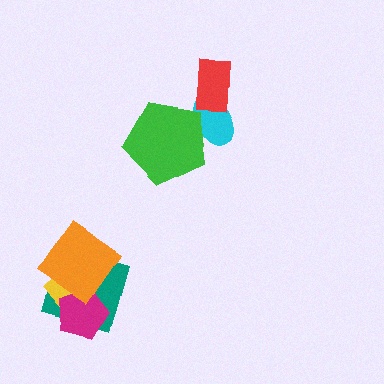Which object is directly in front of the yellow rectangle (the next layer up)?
The magenta pentagon is directly in front of the yellow rectangle.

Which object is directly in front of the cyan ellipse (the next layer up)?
The green pentagon is directly in front of the cyan ellipse.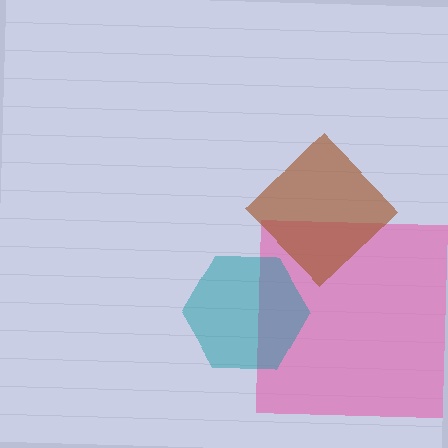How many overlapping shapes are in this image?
There are 3 overlapping shapes in the image.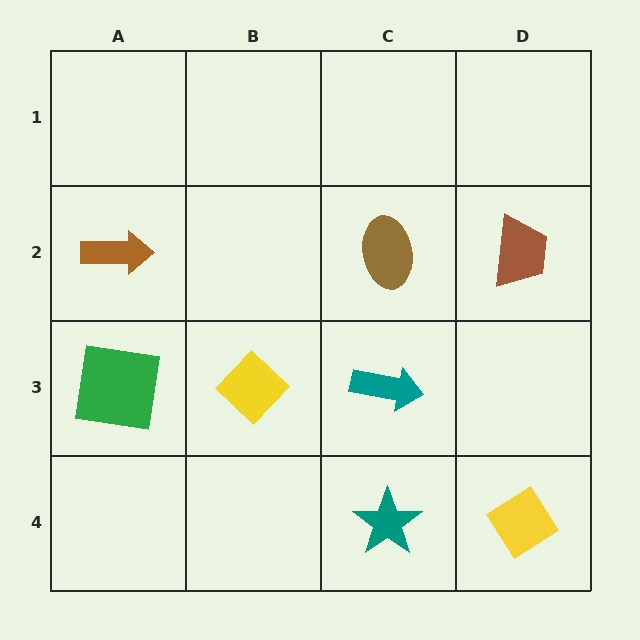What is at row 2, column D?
A brown trapezoid.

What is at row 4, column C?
A teal star.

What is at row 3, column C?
A teal arrow.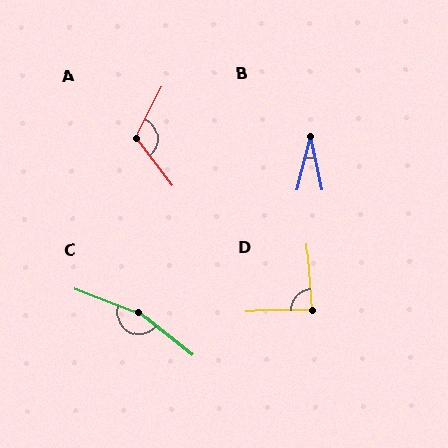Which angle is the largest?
C, at approximately 162 degrees.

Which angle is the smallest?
B, at approximately 26 degrees.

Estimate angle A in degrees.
Approximately 115 degrees.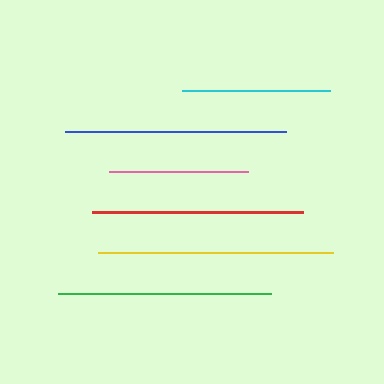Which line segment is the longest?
The yellow line is the longest at approximately 234 pixels.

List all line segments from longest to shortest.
From longest to shortest: yellow, blue, green, red, cyan, pink.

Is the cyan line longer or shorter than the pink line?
The cyan line is longer than the pink line.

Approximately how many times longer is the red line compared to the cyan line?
The red line is approximately 1.4 times the length of the cyan line.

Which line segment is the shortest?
The pink line is the shortest at approximately 138 pixels.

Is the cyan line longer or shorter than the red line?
The red line is longer than the cyan line.